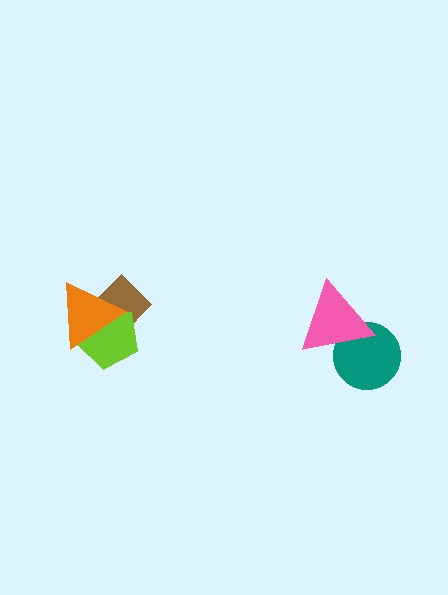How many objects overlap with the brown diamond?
2 objects overlap with the brown diamond.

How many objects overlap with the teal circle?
1 object overlaps with the teal circle.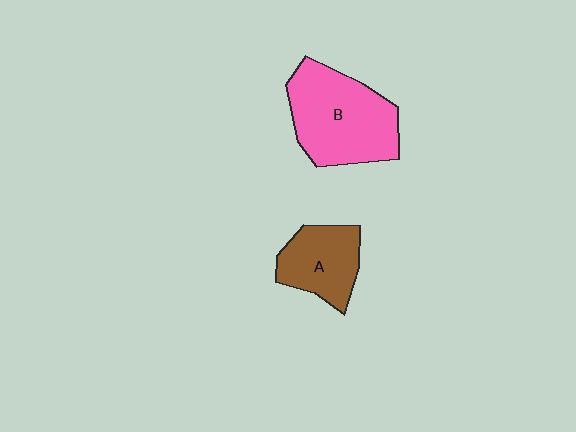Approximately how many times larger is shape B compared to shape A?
Approximately 1.7 times.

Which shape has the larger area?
Shape B (pink).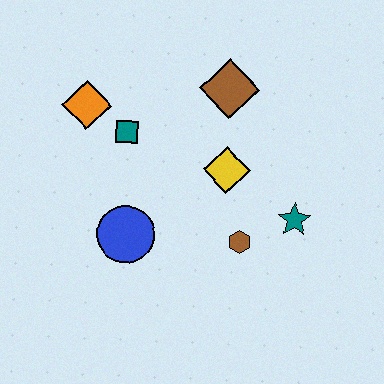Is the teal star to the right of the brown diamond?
Yes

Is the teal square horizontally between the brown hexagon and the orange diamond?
Yes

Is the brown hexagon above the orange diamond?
No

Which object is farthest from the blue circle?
The brown diamond is farthest from the blue circle.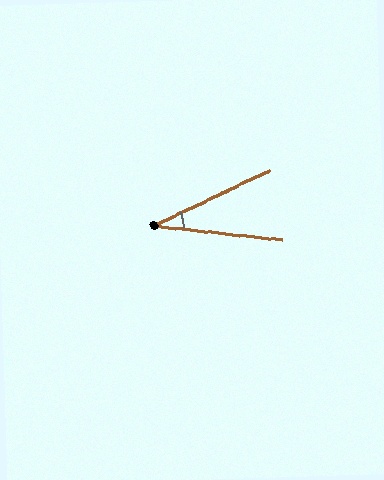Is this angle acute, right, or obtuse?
It is acute.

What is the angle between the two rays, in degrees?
Approximately 32 degrees.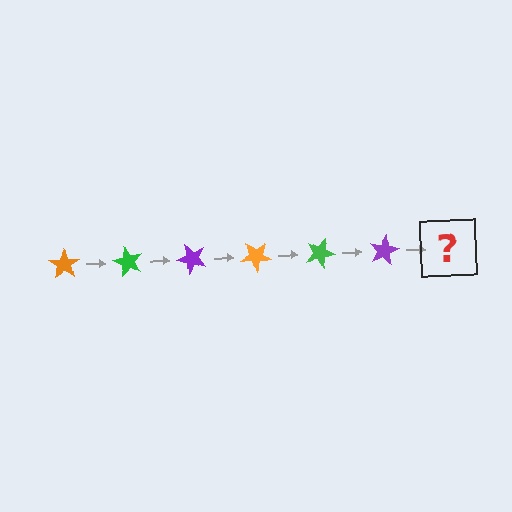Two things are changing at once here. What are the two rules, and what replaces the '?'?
The two rules are that it rotates 60 degrees each step and the color cycles through orange, green, and purple. The '?' should be an orange star, rotated 360 degrees from the start.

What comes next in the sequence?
The next element should be an orange star, rotated 360 degrees from the start.